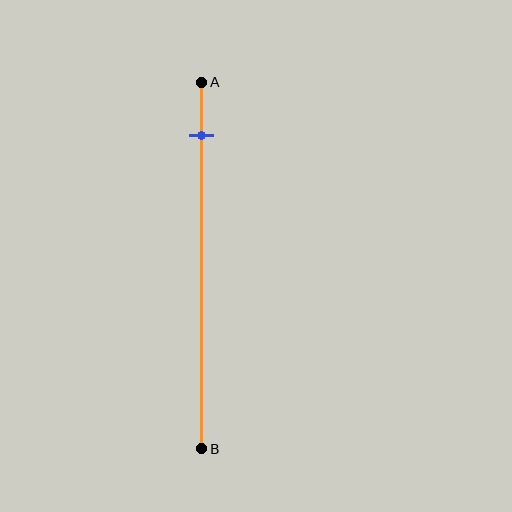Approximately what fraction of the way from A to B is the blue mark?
The blue mark is approximately 15% of the way from A to B.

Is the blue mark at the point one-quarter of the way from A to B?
No, the mark is at about 15% from A, not at the 25% one-quarter point.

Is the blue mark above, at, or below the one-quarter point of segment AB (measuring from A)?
The blue mark is above the one-quarter point of segment AB.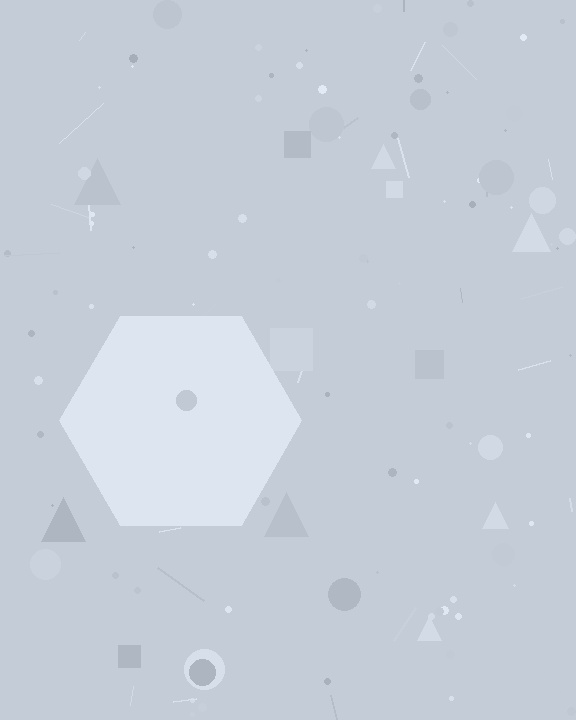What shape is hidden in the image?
A hexagon is hidden in the image.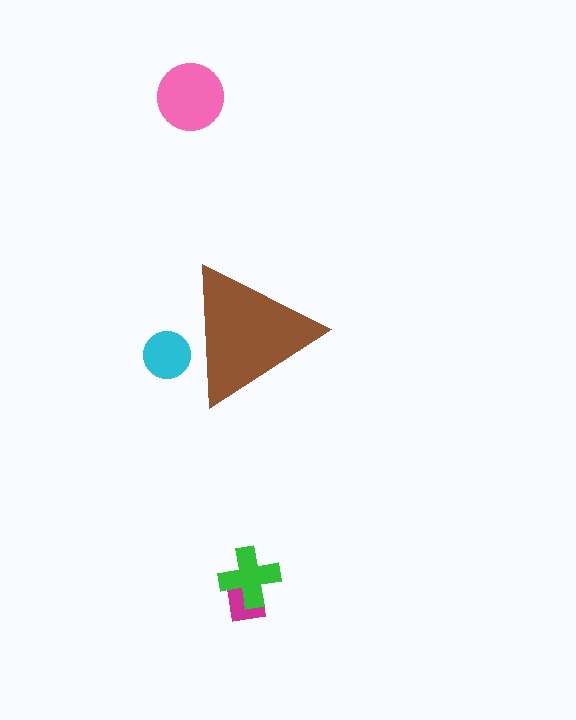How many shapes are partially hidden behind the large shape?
1 shape is partially hidden.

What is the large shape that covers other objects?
A brown triangle.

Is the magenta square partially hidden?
No, the magenta square is fully visible.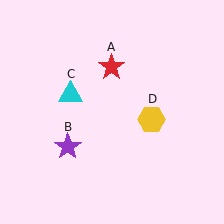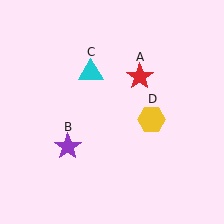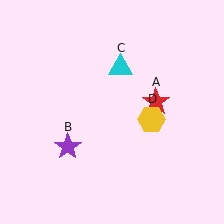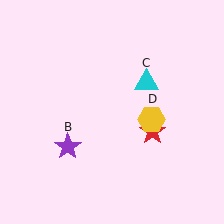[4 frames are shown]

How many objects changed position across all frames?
2 objects changed position: red star (object A), cyan triangle (object C).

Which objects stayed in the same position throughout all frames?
Purple star (object B) and yellow hexagon (object D) remained stationary.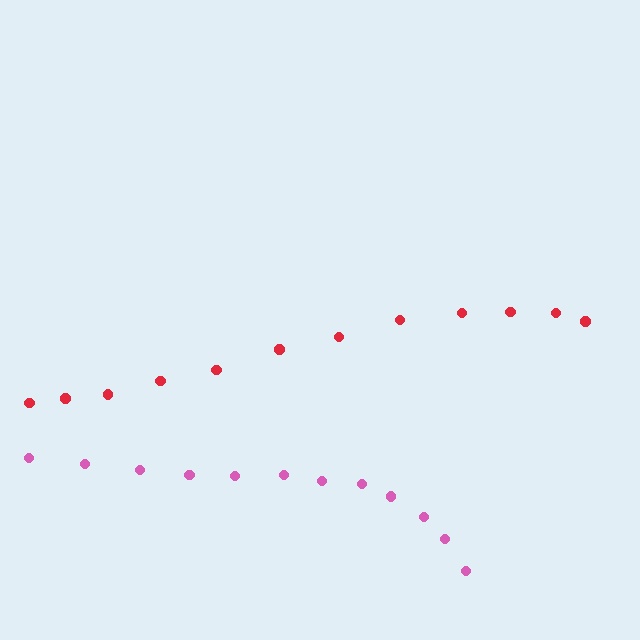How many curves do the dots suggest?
There are 2 distinct paths.